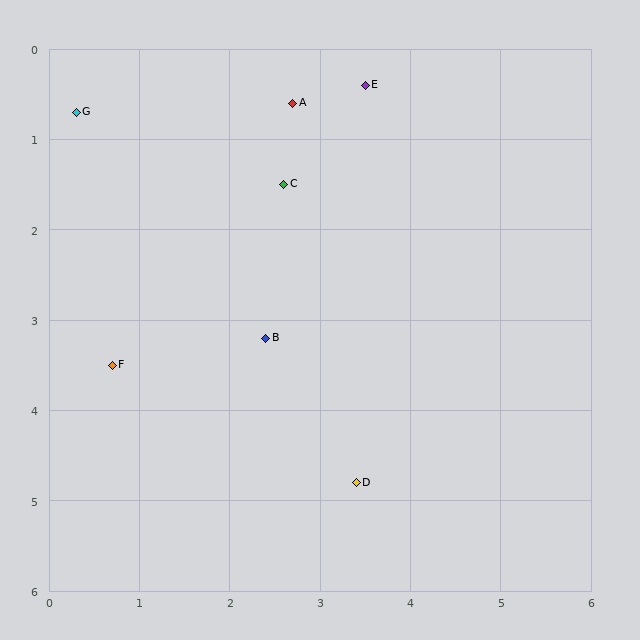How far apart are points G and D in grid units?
Points G and D are about 5.1 grid units apart.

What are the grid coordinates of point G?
Point G is at approximately (0.3, 0.7).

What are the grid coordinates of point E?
Point E is at approximately (3.5, 0.4).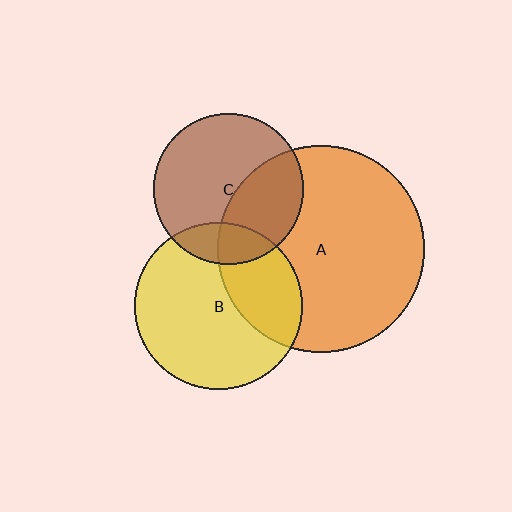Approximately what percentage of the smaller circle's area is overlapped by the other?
Approximately 15%.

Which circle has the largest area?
Circle A (orange).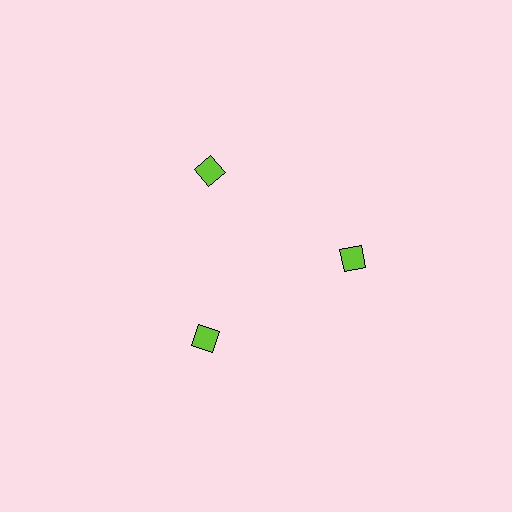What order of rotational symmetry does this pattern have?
This pattern has 3-fold rotational symmetry.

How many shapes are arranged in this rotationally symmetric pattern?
There are 3 shapes, arranged in 3 groups of 1.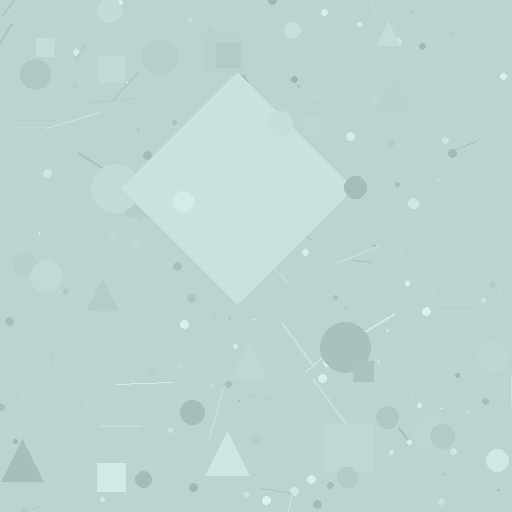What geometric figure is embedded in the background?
A diamond is embedded in the background.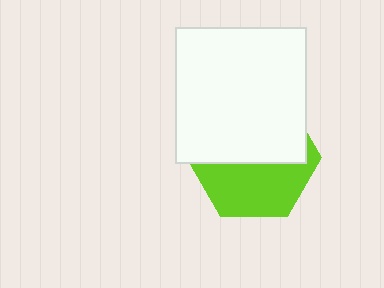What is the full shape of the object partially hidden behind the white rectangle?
The partially hidden object is a lime hexagon.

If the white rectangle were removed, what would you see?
You would see the complete lime hexagon.